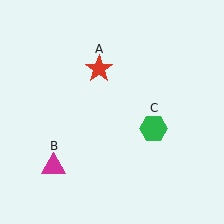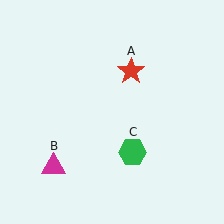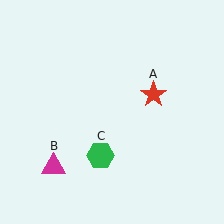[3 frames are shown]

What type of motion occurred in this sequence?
The red star (object A), green hexagon (object C) rotated clockwise around the center of the scene.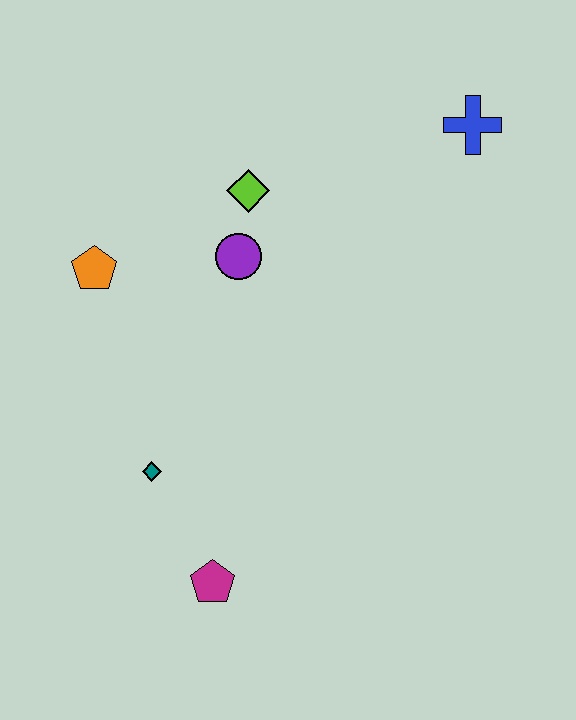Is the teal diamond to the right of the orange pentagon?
Yes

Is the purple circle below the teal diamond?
No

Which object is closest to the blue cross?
The lime diamond is closest to the blue cross.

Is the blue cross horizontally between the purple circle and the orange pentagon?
No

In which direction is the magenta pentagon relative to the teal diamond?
The magenta pentagon is below the teal diamond.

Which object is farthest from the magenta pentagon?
The blue cross is farthest from the magenta pentagon.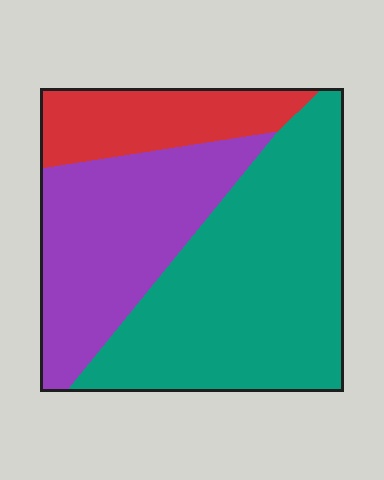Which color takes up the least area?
Red, at roughly 15%.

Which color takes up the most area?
Teal, at roughly 50%.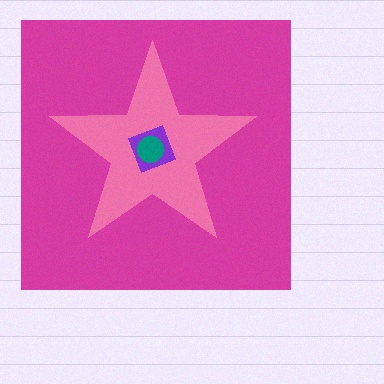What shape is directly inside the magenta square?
The pink star.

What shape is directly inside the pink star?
The purple diamond.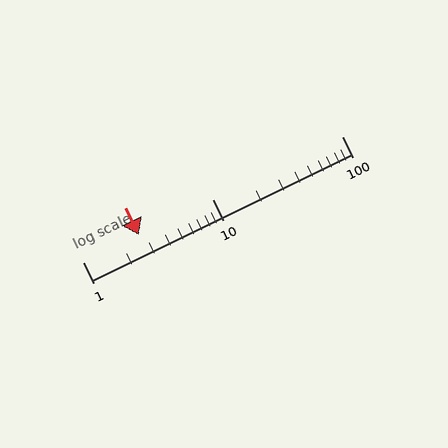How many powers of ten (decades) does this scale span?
The scale spans 2 decades, from 1 to 100.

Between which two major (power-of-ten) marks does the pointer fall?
The pointer is between 1 and 10.